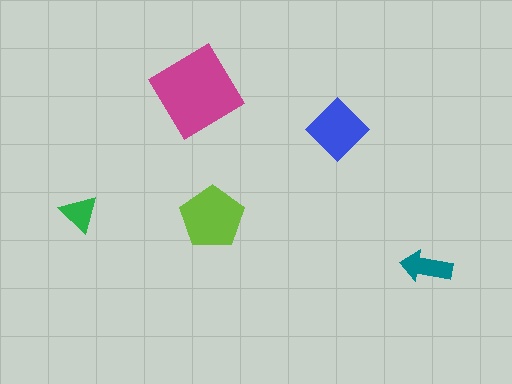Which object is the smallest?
The green triangle.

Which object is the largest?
The magenta diamond.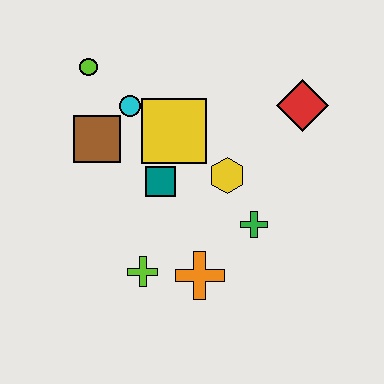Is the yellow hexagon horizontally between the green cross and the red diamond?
No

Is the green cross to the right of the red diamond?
No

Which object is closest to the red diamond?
The yellow hexagon is closest to the red diamond.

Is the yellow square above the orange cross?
Yes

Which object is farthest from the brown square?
The red diamond is farthest from the brown square.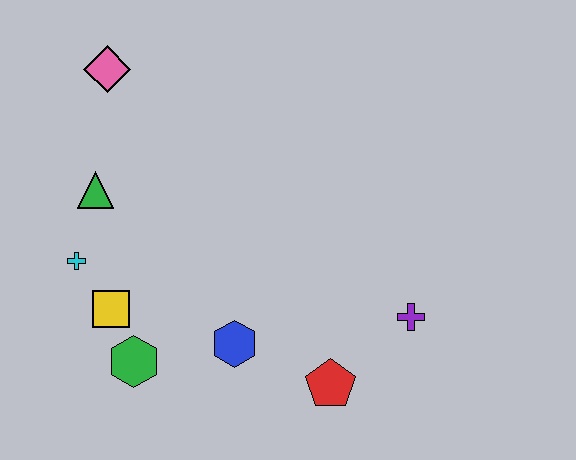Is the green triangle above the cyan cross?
Yes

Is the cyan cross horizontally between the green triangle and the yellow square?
No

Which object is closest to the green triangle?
The cyan cross is closest to the green triangle.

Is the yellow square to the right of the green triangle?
Yes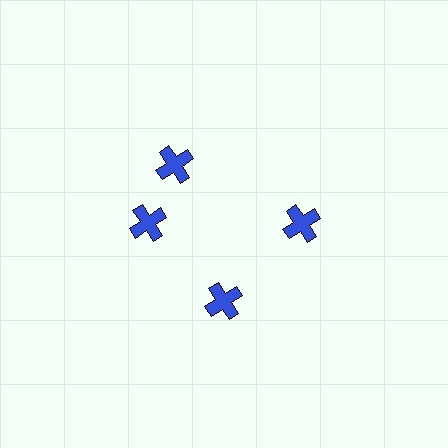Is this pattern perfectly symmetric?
No. The 4 blue crosses are arranged in a ring, but one element near the 12 o'clock position is rotated out of alignment along the ring, breaking the 4-fold rotational symmetry.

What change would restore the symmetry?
The symmetry would be restored by rotating it back into even spacing with its neighbors so that all 4 crosses sit at equal angles and equal distance from the center.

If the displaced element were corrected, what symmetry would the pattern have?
It would have 4-fold rotational symmetry — the pattern would map onto itself every 90 degrees.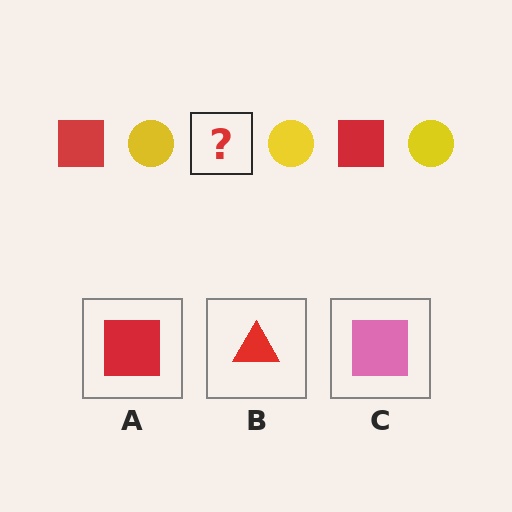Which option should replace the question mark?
Option A.